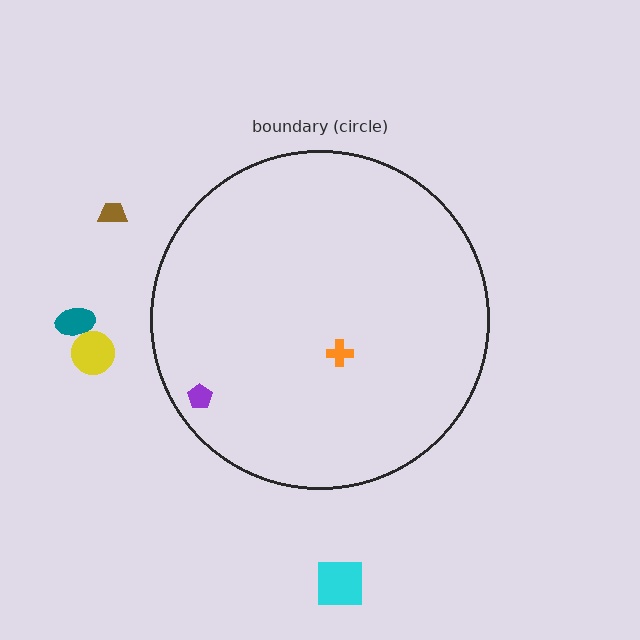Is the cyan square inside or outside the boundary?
Outside.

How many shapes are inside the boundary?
2 inside, 4 outside.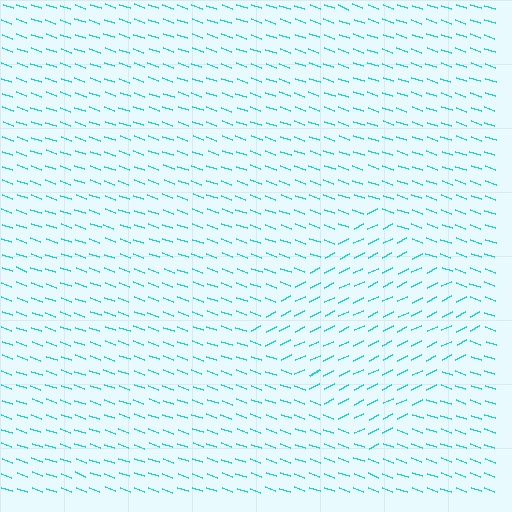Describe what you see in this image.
The image is filled with small cyan line segments. A diamond region in the image has lines oriented differently from the surrounding lines, creating a visible texture boundary.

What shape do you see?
I see a diamond.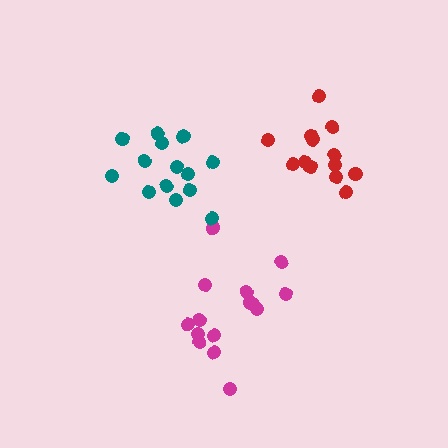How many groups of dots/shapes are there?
There are 3 groups.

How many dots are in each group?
Group 1: 15 dots, Group 2: 14 dots, Group 3: 14 dots (43 total).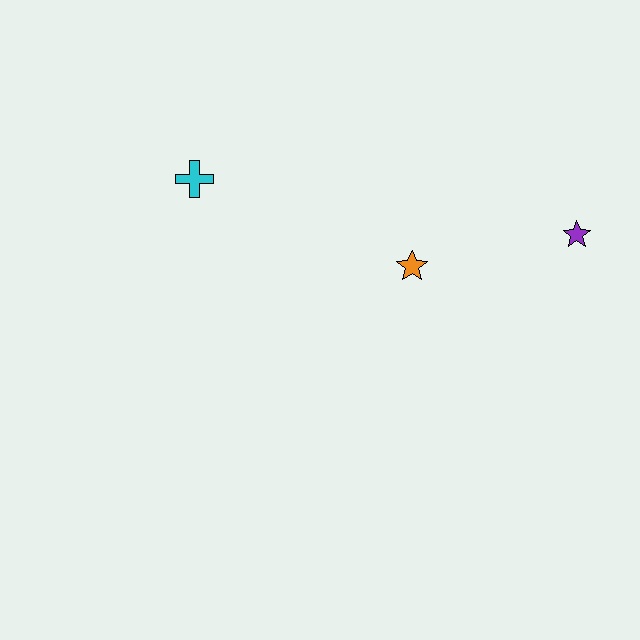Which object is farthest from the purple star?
The cyan cross is farthest from the purple star.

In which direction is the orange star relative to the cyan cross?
The orange star is to the right of the cyan cross.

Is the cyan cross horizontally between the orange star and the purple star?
No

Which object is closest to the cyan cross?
The orange star is closest to the cyan cross.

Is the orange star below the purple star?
Yes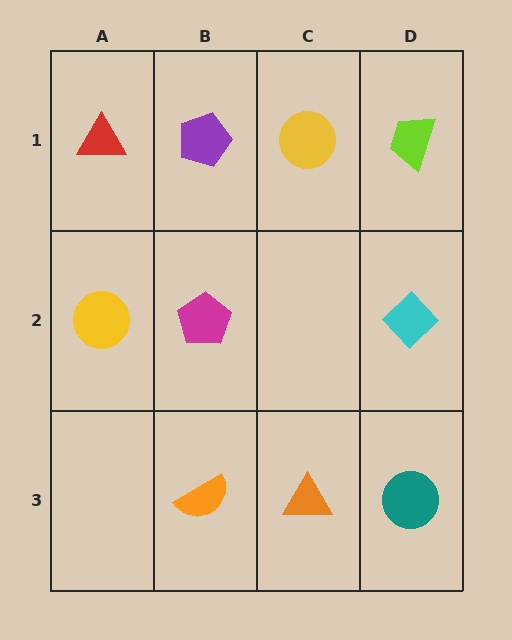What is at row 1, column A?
A red triangle.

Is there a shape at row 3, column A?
No, that cell is empty.